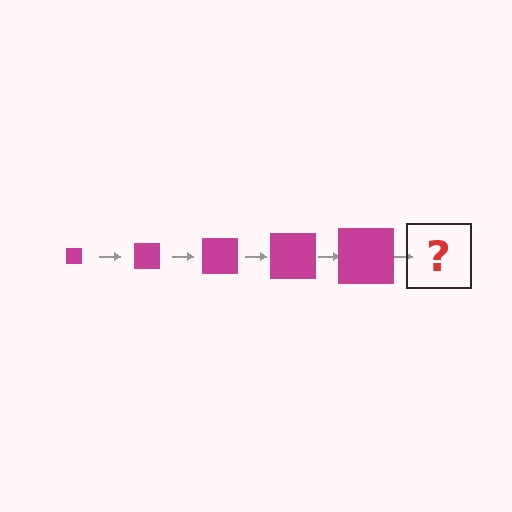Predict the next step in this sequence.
The next step is a magenta square, larger than the previous one.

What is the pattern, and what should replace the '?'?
The pattern is that the square gets progressively larger each step. The '?' should be a magenta square, larger than the previous one.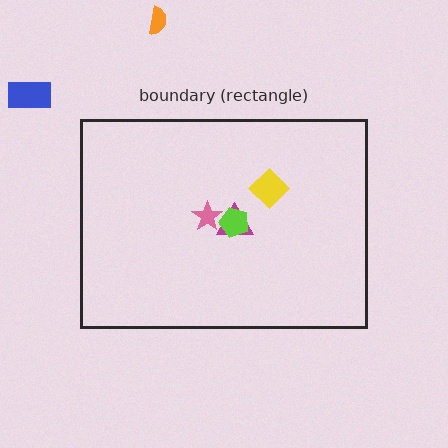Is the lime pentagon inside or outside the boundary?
Inside.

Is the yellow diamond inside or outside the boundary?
Inside.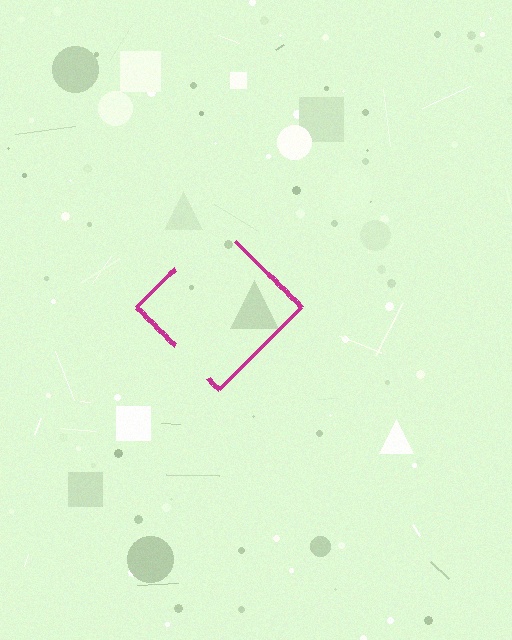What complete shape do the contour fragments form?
The contour fragments form a diamond.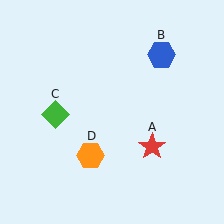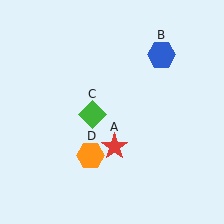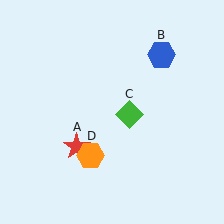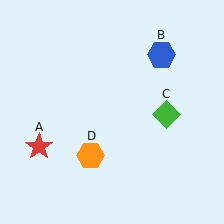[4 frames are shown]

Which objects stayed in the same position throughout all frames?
Blue hexagon (object B) and orange hexagon (object D) remained stationary.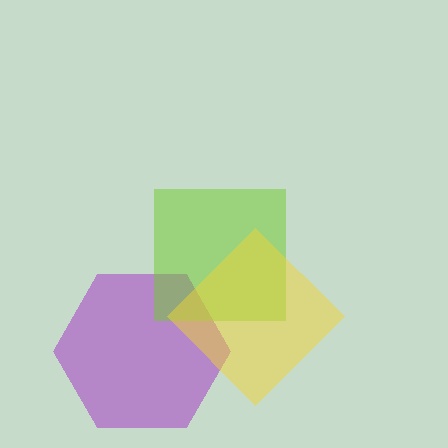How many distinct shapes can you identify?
There are 3 distinct shapes: a purple hexagon, a lime square, a yellow diamond.